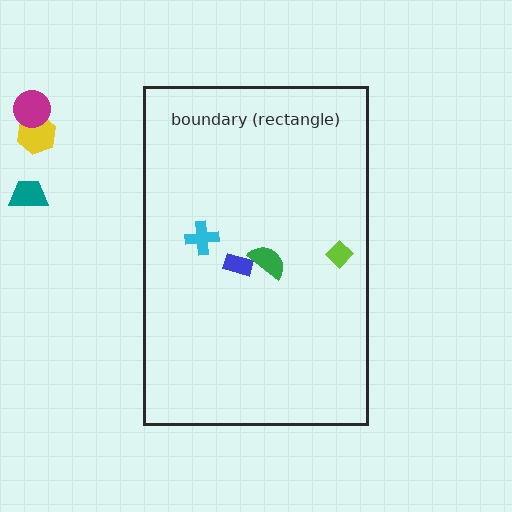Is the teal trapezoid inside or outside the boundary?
Outside.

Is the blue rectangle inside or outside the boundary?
Inside.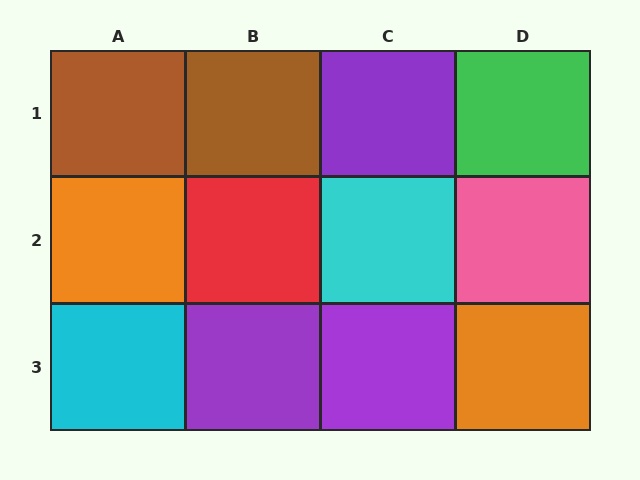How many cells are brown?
2 cells are brown.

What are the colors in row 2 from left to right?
Orange, red, cyan, pink.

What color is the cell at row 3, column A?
Cyan.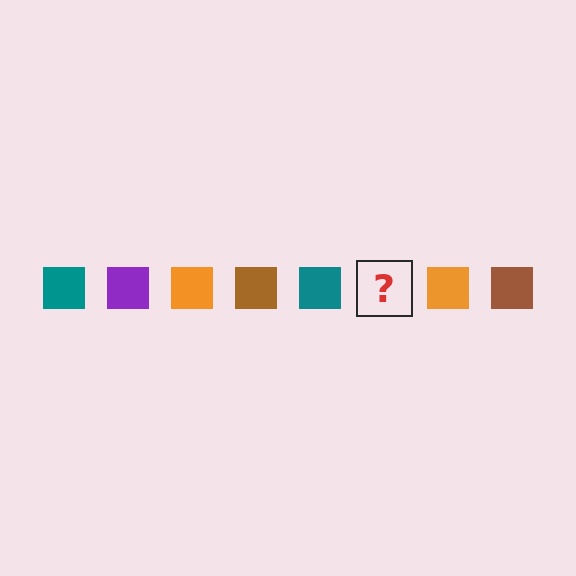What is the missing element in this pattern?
The missing element is a purple square.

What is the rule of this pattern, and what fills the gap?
The rule is that the pattern cycles through teal, purple, orange, brown squares. The gap should be filled with a purple square.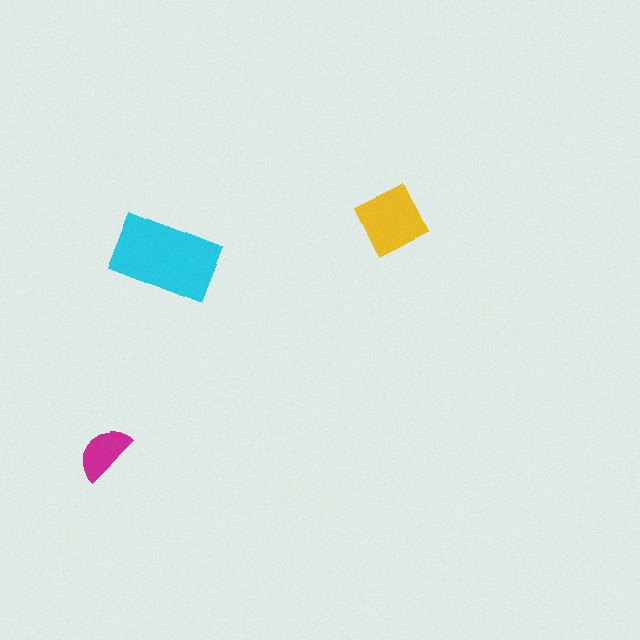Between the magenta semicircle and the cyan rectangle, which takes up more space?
The cyan rectangle.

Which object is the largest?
The cyan rectangle.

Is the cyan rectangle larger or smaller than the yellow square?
Larger.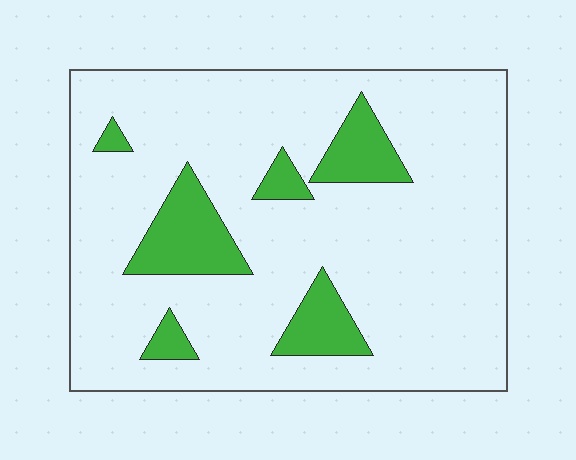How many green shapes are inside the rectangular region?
6.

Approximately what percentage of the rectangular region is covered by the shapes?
Approximately 15%.